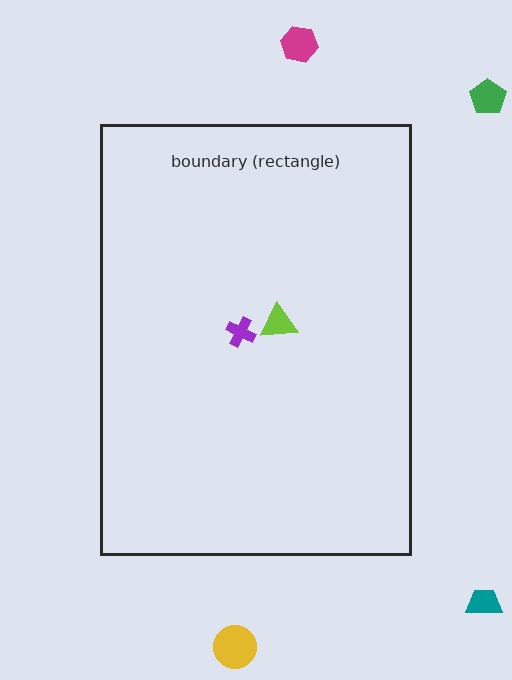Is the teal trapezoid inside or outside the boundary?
Outside.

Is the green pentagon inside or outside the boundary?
Outside.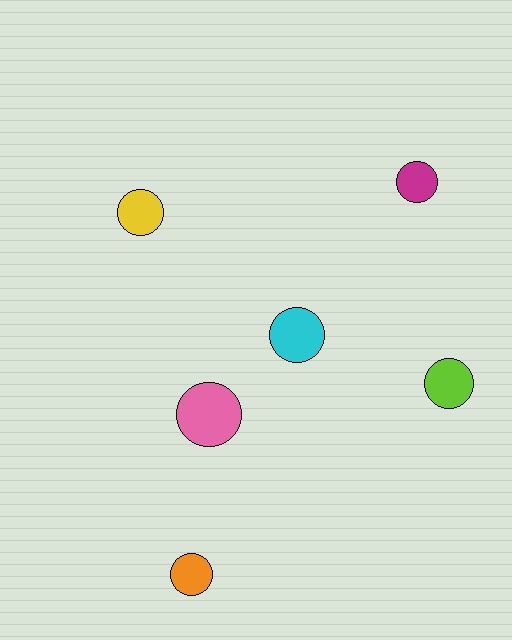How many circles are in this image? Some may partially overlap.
There are 6 circles.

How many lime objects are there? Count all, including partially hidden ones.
There is 1 lime object.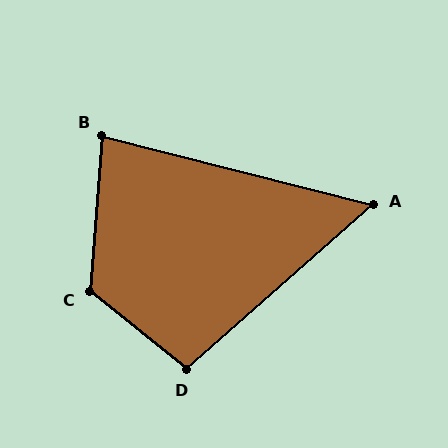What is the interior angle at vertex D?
Approximately 100 degrees (obtuse).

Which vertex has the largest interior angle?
C, at approximately 124 degrees.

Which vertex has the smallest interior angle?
A, at approximately 56 degrees.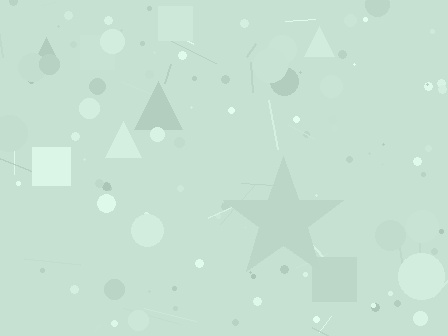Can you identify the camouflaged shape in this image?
The camouflaged shape is a star.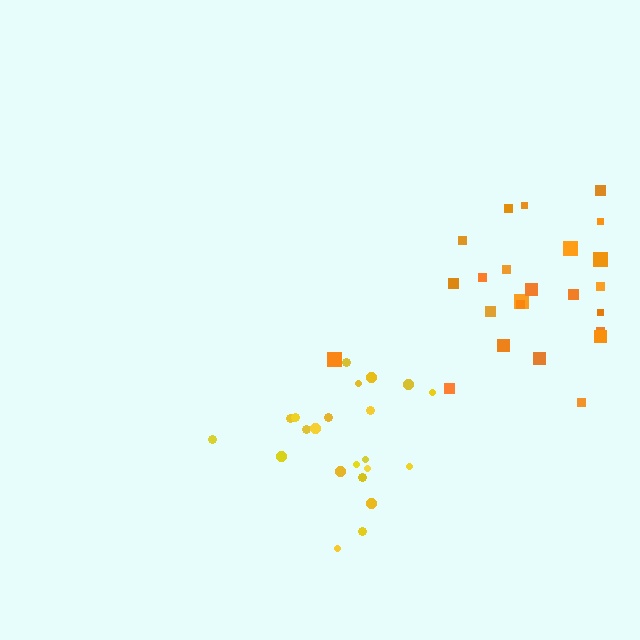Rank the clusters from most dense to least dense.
yellow, orange.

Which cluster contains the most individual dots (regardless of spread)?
Orange (24).